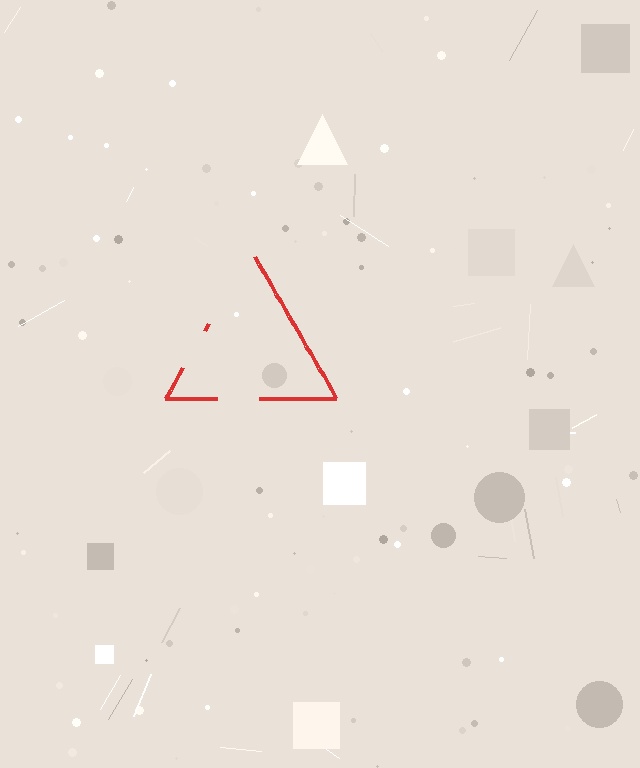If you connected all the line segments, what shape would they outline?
They would outline a triangle.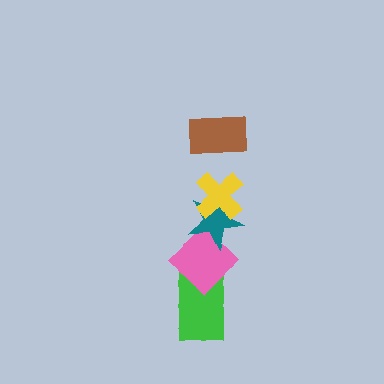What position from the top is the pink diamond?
The pink diamond is 4th from the top.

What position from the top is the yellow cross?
The yellow cross is 2nd from the top.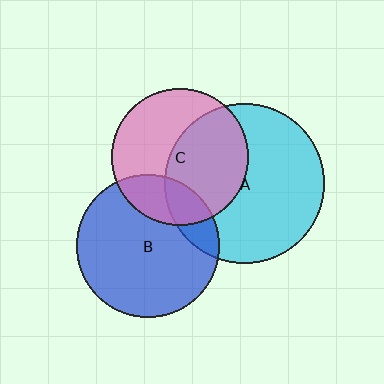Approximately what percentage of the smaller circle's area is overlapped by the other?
Approximately 15%.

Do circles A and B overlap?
Yes.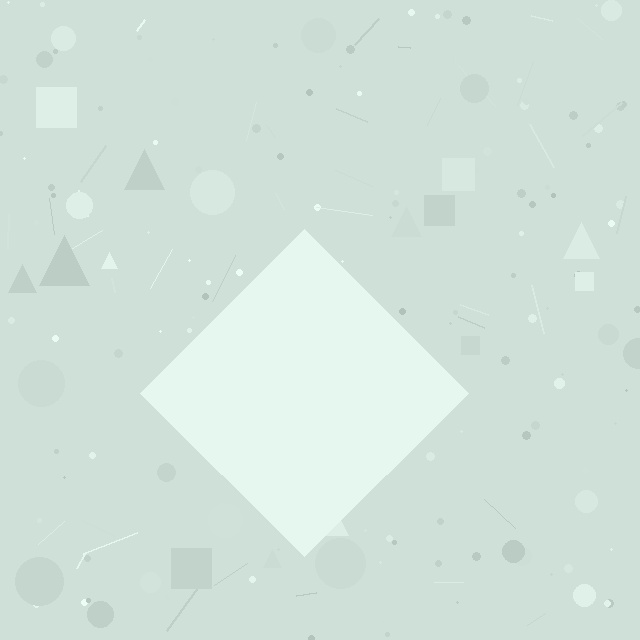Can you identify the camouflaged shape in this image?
The camouflaged shape is a diamond.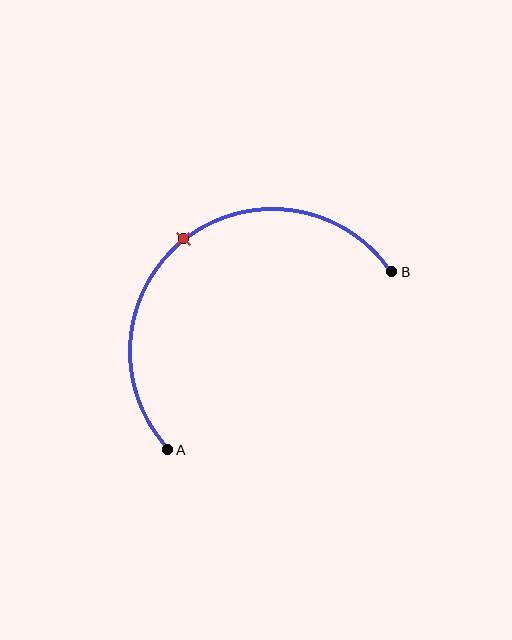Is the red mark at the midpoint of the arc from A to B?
Yes. The red mark lies on the arc at equal arc-length from both A and B — it is the arc midpoint.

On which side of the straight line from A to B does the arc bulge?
The arc bulges above and to the left of the straight line connecting A and B.